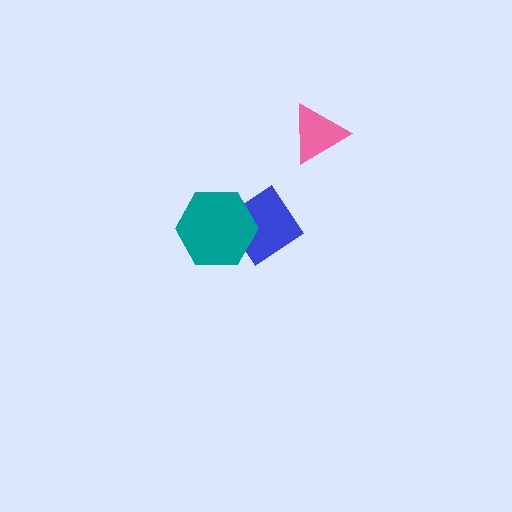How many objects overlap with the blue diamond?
1 object overlaps with the blue diamond.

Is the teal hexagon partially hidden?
No, no other shape covers it.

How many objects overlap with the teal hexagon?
1 object overlaps with the teal hexagon.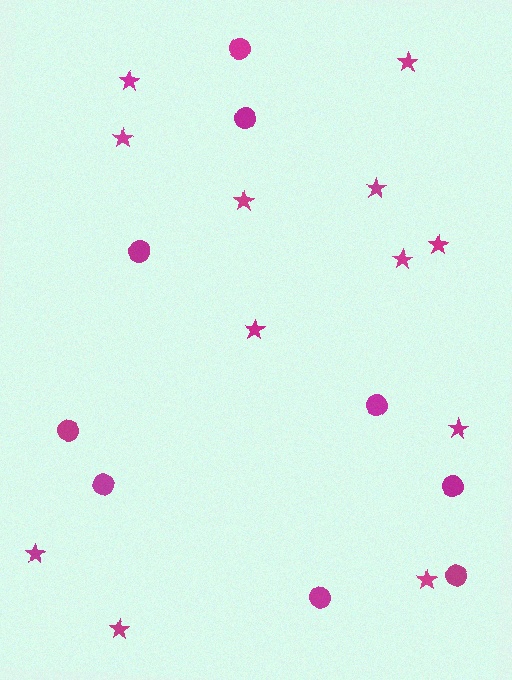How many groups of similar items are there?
There are 2 groups: one group of circles (9) and one group of stars (12).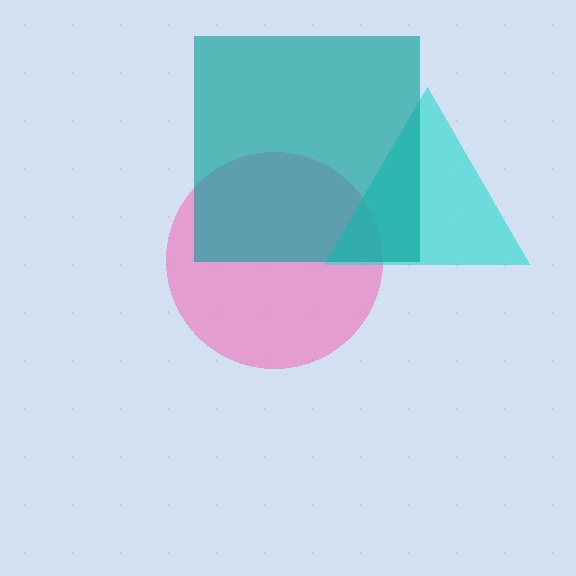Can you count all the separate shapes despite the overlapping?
Yes, there are 3 separate shapes.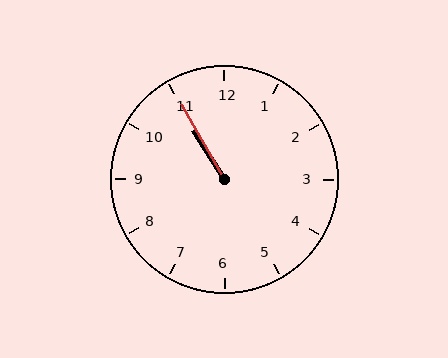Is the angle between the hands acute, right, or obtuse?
It is acute.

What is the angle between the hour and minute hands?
Approximately 2 degrees.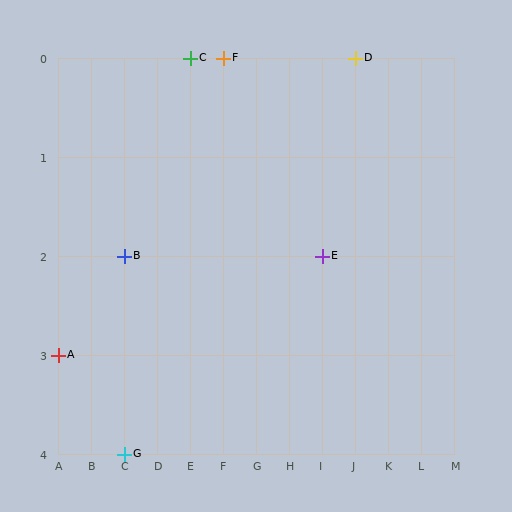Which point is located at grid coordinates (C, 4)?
Point G is at (C, 4).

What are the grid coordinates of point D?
Point D is at grid coordinates (J, 0).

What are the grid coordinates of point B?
Point B is at grid coordinates (C, 2).